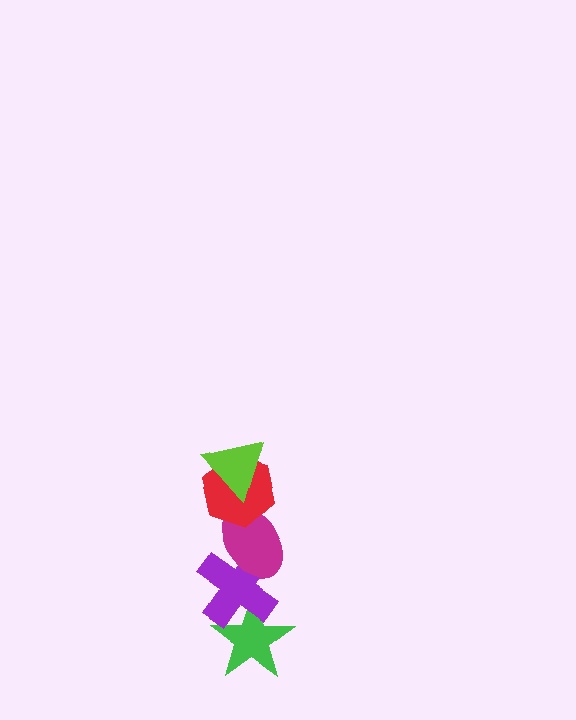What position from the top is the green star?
The green star is 5th from the top.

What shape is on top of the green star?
The purple cross is on top of the green star.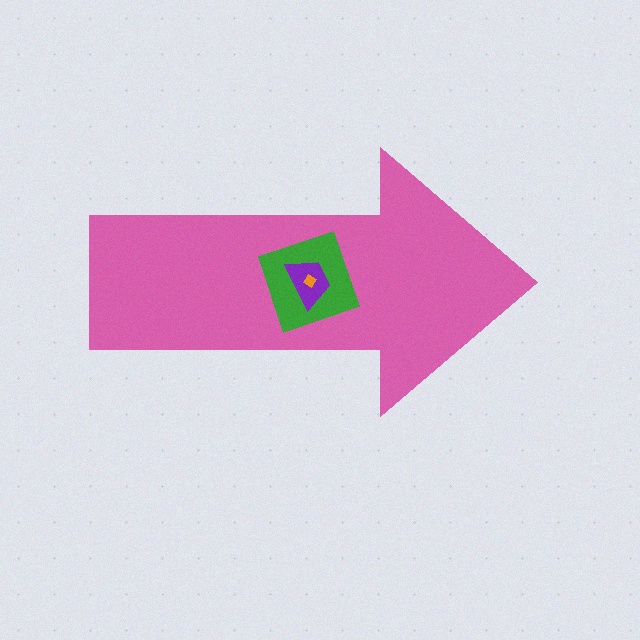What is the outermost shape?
The pink arrow.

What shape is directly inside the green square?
The purple trapezoid.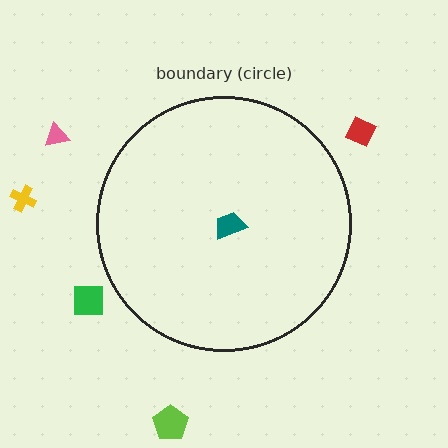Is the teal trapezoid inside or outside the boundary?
Inside.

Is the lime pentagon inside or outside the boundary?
Outside.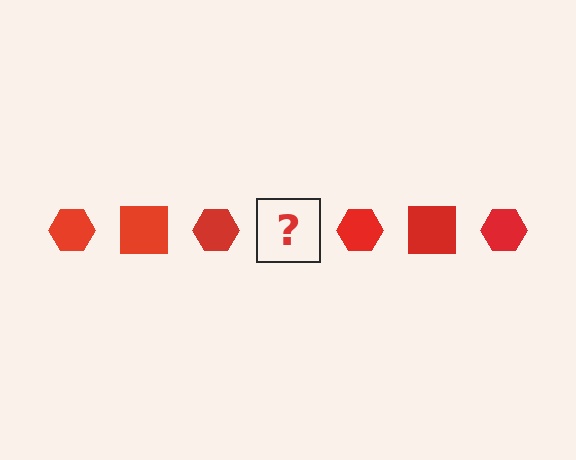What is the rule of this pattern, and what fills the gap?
The rule is that the pattern cycles through hexagon, square shapes in red. The gap should be filled with a red square.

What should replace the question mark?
The question mark should be replaced with a red square.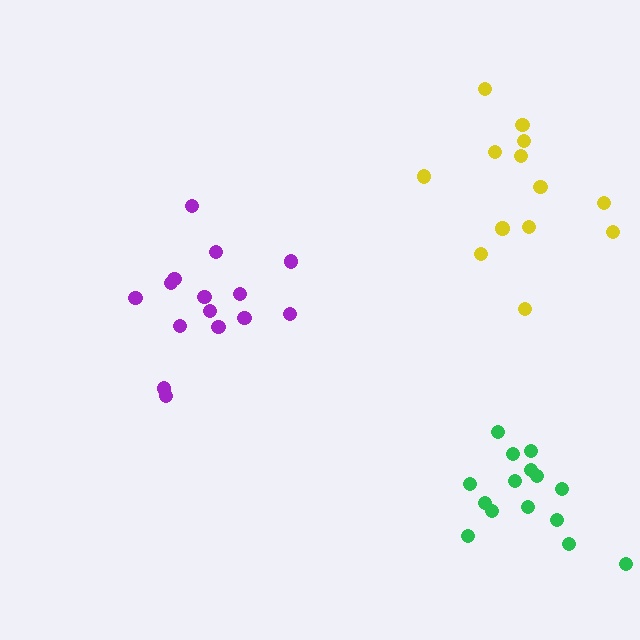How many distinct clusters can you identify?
There are 3 distinct clusters.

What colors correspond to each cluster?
The clusters are colored: purple, green, yellow.